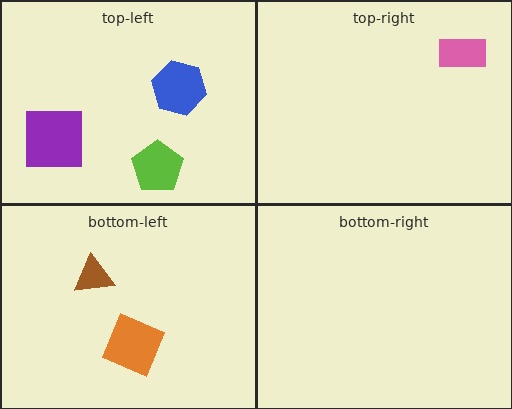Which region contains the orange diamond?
The bottom-left region.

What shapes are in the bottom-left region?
The orange diamond, the brown triangle.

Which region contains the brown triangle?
The bottom-left region.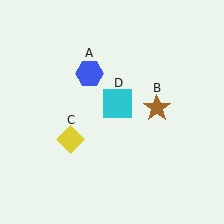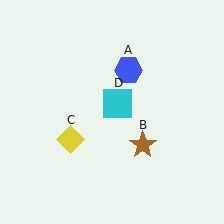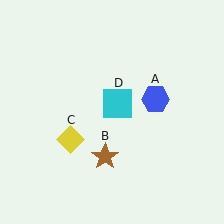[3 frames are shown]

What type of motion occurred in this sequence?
The blue hexagon (object A), brown star (object B) rotated clockwise around the center of the scene.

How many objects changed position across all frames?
2 objects changed position: blue hexagon (object A), brown star (object B).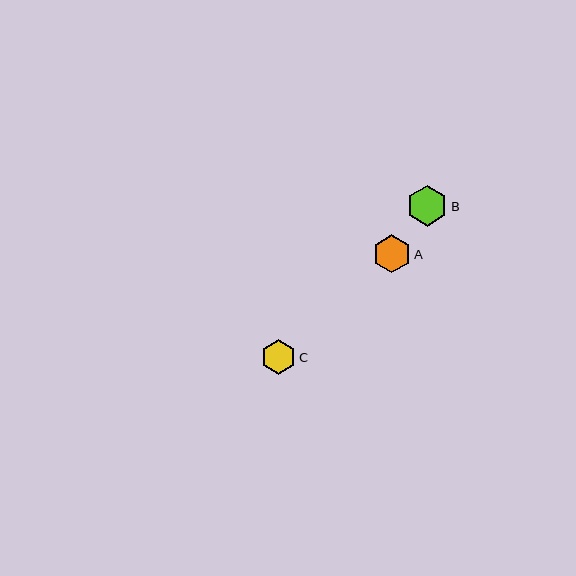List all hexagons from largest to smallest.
From largest to smallest: B, A, C.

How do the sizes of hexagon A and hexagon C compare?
Hexagon A and hexagon C are approximately the same size.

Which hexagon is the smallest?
Hexagon C is the smallest with a size of approximately 35 pixels.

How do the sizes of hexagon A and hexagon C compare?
Hexagon A and hexagon C are approximately the same size.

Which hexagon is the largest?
Hexagon B is the largest with a size of approximately 41 pixels.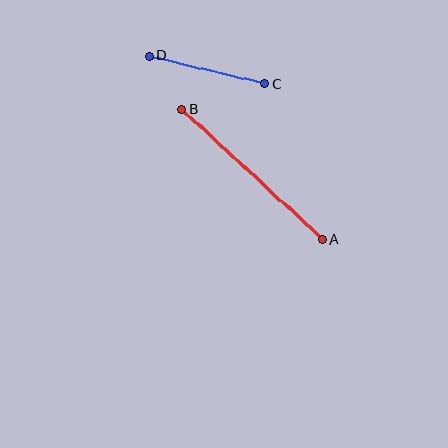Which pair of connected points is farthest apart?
Points A and B are farthest apart.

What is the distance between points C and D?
The distance is approximately 118 pixels.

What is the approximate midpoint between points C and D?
The midpoint is at approximately (207, 70) pixels.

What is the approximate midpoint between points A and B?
The midpoint is at approximately (252, 174) pixels.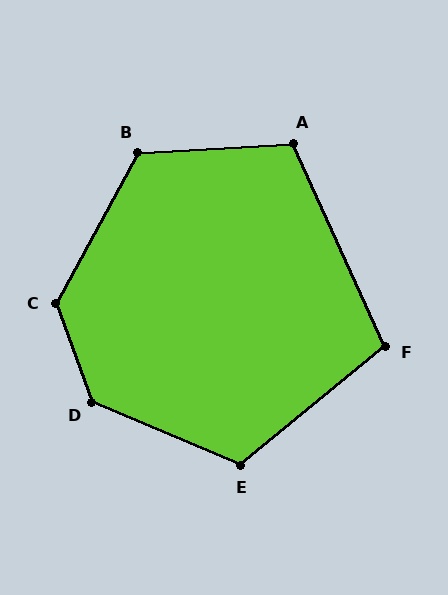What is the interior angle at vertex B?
Approximately 122 degrees (obtuse).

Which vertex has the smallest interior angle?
F, at approximately 105 degrees.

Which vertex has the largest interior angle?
D, at approximately 133 degrees.